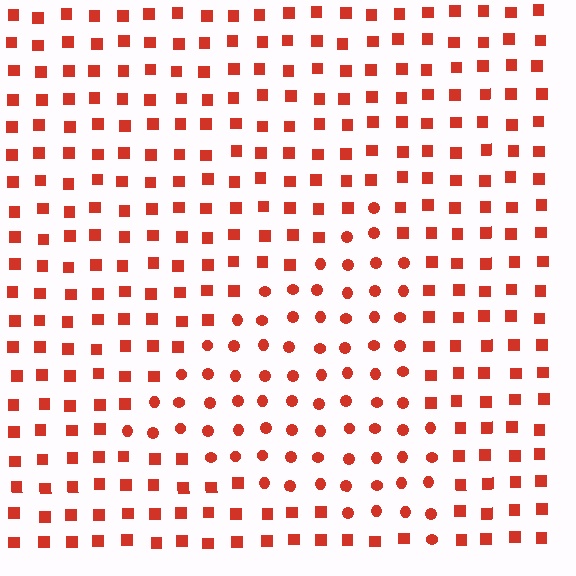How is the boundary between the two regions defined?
The boundary is defined by a change in element shape: circles inside vs. squares outside. All elements share the same color and spacing.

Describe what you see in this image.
The image is filled with small red elements arranged in a uniform grid. A triangle-shaped region contains circles, while the surrounding area contains squares. The boundary is defined purely by the change in element shape.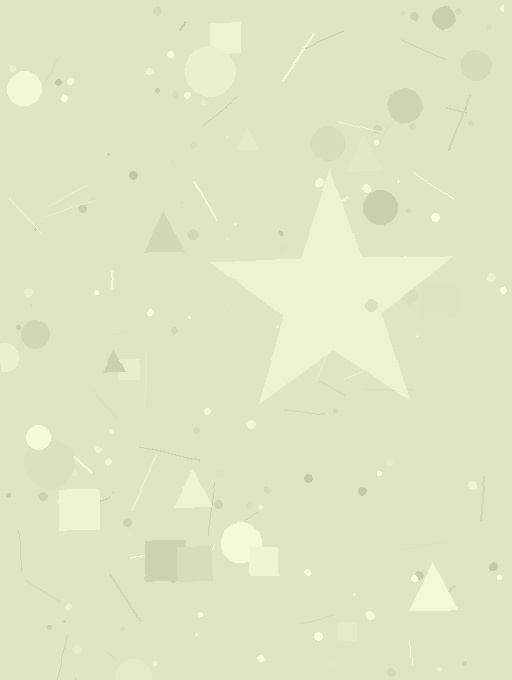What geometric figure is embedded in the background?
A star is embedded in the background.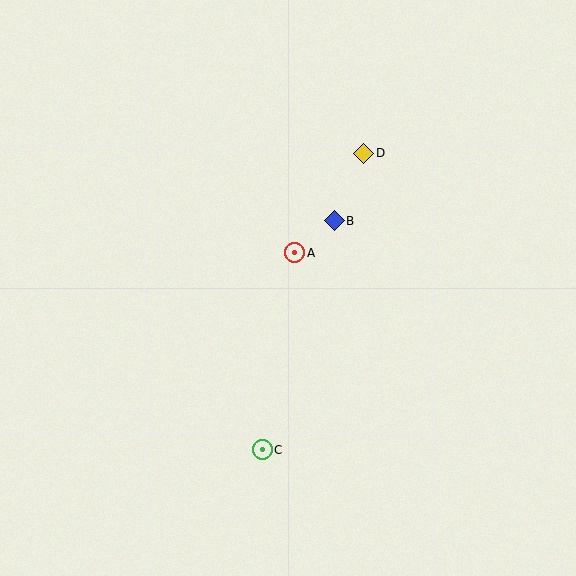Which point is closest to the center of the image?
Point A at (295, 253) is closest to the center.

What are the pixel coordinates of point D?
Point D is at (364, 153).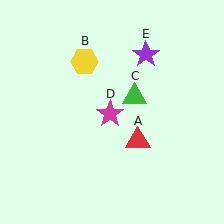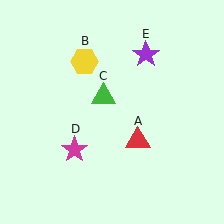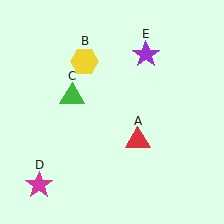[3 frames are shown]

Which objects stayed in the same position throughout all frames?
Red triangle (object A) and yellow hexagon (object B) and purple star (object E) remained stationary.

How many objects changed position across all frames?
2 objects changed position: green triangle (object C), magenta star (object D).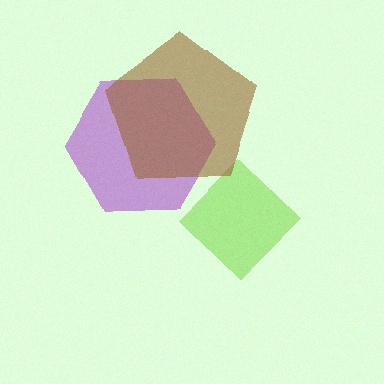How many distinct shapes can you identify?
There are 3 distinct shapes: a lime diamond, a purple hexagon, a brown pentagon.